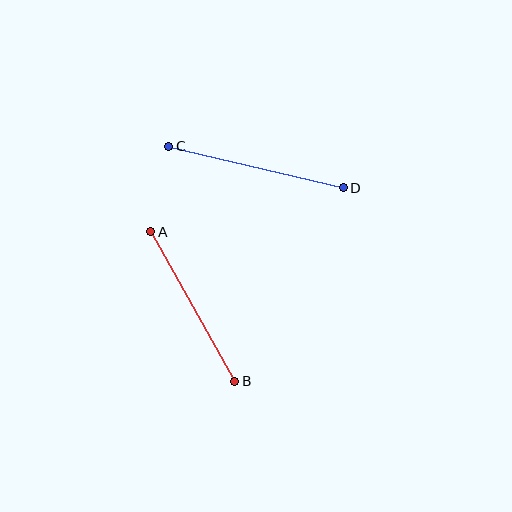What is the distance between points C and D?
The distance is approximately 179 pixels.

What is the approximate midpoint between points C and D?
The midpoint is at approximately (256, 167) pixels.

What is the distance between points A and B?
The distance is approximately 172 pixels.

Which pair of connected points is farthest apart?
Points C and D are farthest apart.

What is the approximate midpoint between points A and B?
The midpoint is at approximately (193, 306) pixels.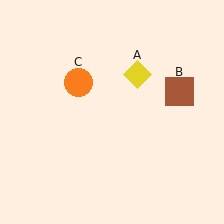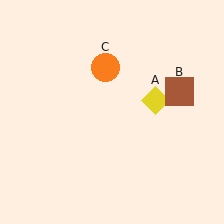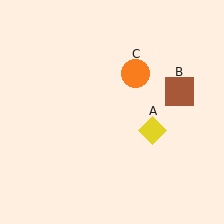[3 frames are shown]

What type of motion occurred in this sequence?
The yellow diamond (object A), orange circle (object C) rotated clockwise around the center of the scene.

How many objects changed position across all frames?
2 objects changed position: yellow diamond (object A), orange circle (object C).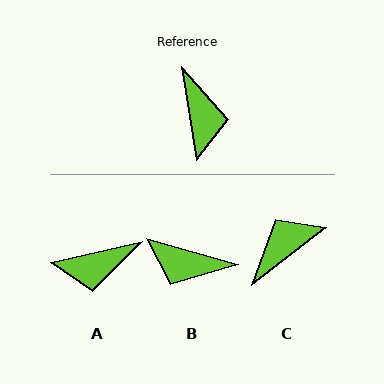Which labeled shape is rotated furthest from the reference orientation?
C, about 119 degrees away.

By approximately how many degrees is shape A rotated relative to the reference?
Approximately 86 degrees clockwise.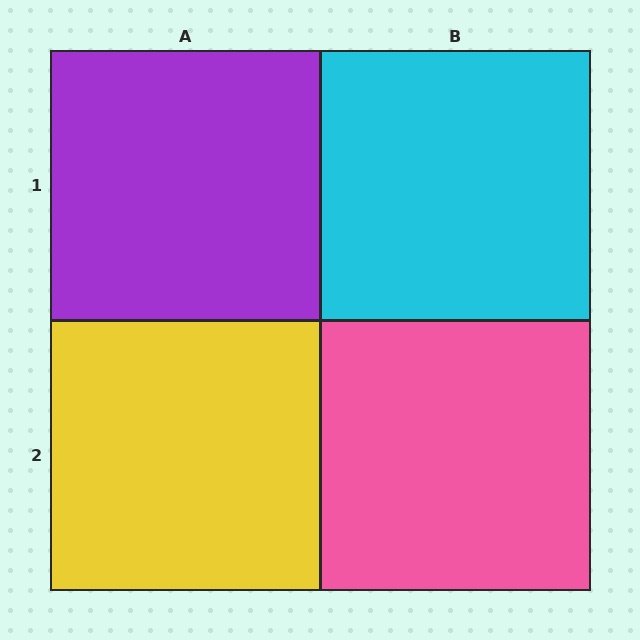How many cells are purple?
1 cell is purple.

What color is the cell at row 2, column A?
Yellow.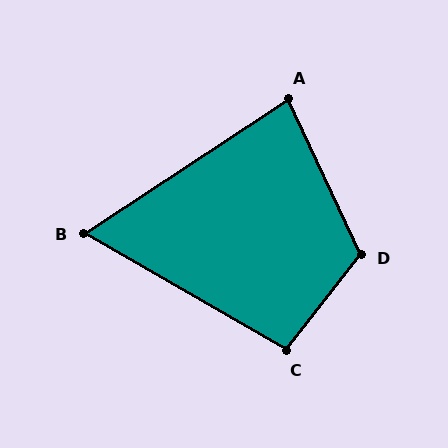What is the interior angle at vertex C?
Approximately 98 degrees (obtuse).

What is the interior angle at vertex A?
Approximately 82 degrees (acute).